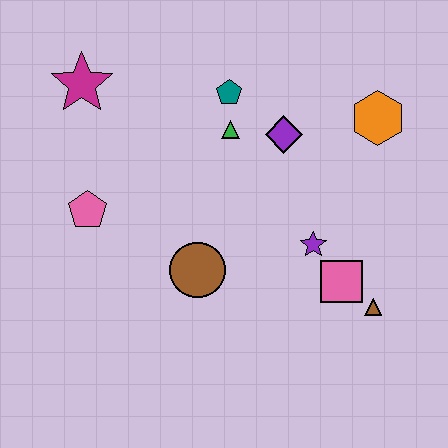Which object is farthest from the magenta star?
The brown triangle is farthest from the magenta star.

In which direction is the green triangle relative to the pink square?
The green triangle is above the pink square.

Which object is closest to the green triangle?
The teal pentagon is closest to the green triangle.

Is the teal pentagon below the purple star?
No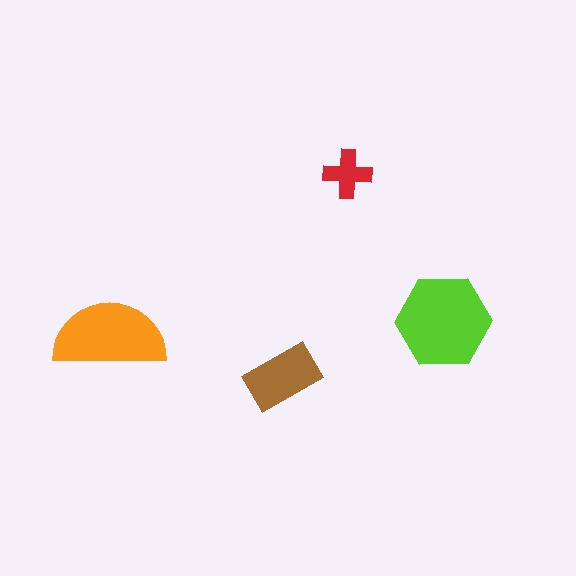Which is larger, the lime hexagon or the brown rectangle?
The lime hexagon.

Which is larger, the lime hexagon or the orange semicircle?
The lime hexagon.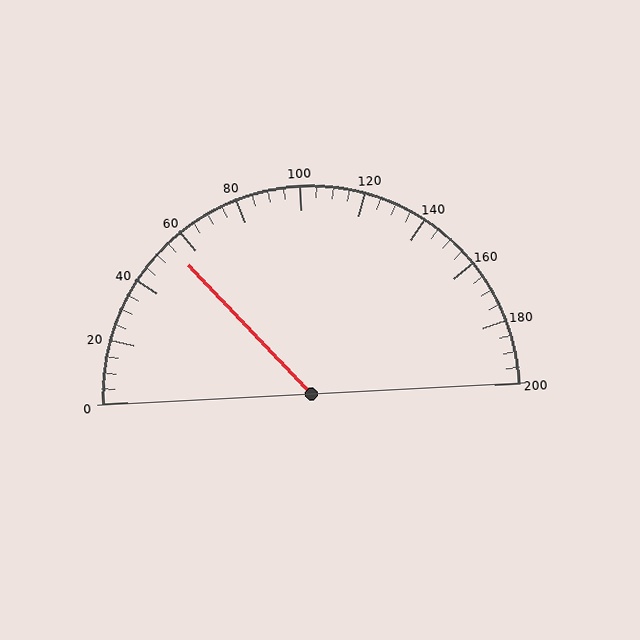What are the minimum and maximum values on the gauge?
The gauge ranges from 0 to 200.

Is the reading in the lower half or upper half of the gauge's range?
The reading is in the lower half of the range (0 to 200).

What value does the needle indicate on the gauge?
The needle indicates approximately 55.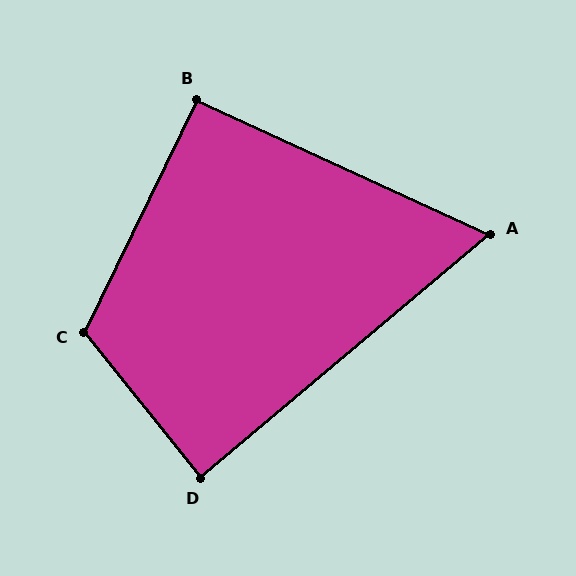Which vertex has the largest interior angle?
C, at approximately 115 degrees.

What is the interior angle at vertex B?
Approximately 91 degrees (approximately right).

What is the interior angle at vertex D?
Approximately 89 degrees (approximately right).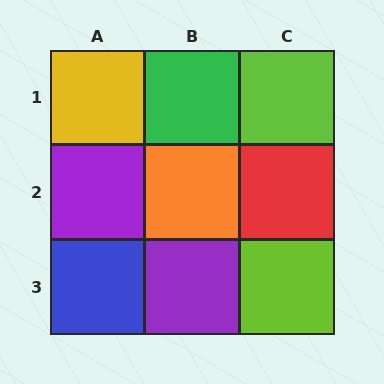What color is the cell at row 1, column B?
Green.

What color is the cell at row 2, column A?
Purple.